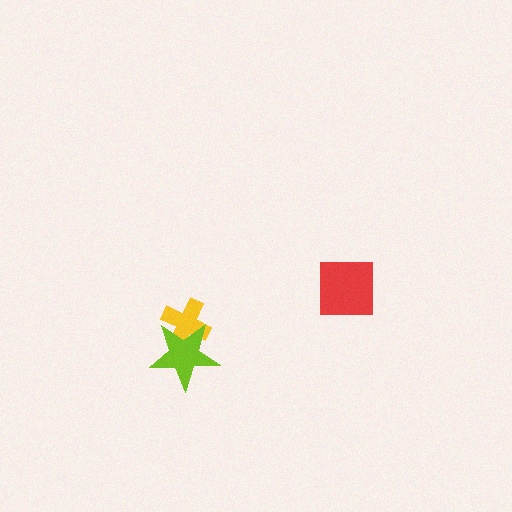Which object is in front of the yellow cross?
The lime star is in front of the yellow cross.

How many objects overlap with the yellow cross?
1 object overlaps with the yellow cross.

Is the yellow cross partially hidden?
Yes, it is partially covered by another shape.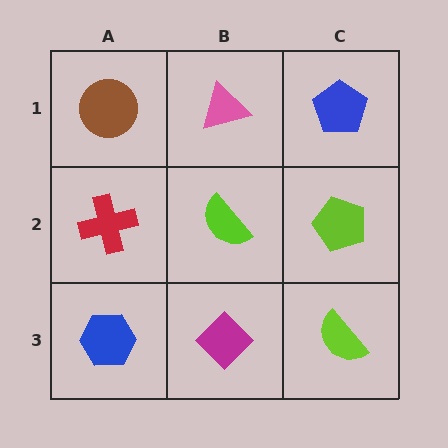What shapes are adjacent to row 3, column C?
A lime pentagon (row 2, column C), a magenta diamond (row 3, column B).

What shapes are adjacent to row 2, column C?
A blue pentagon (row 1, column C), a lime semicircle (row 3, column C), a lime semicircle (row 2, column B).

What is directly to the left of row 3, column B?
A blue hexagon.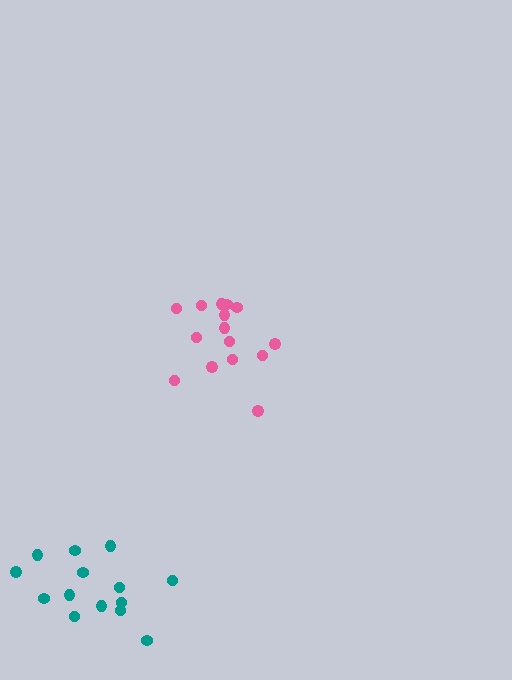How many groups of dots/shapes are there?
There are 2 groups.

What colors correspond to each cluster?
The clusters are colored: pink, teal.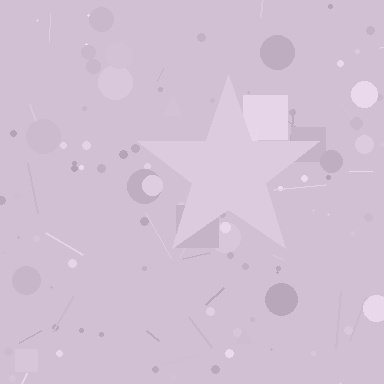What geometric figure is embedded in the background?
A star is embedded in the background.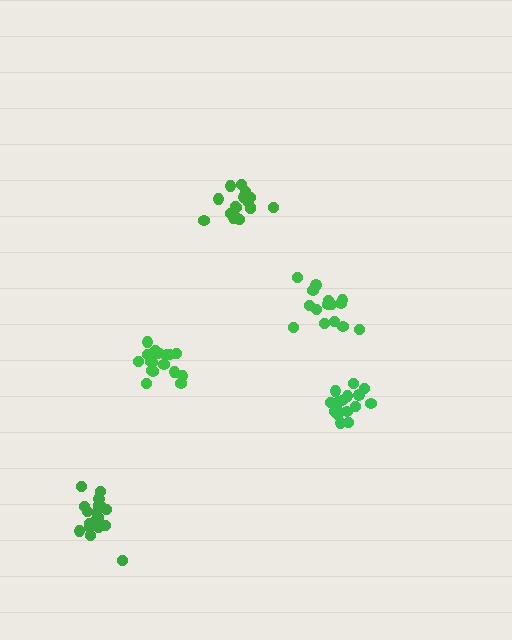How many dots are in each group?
Group 1: 18 dots, Group 2: 16 dots, Group 3: 21 dots, Group 4: 18 dots, Group 5: 17 dots (90 total).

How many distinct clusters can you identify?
There are 5 distinct clusters.